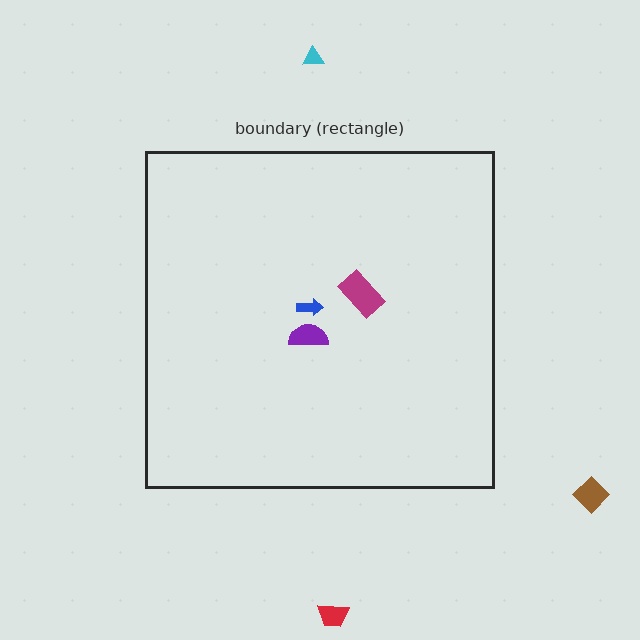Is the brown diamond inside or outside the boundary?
Outside.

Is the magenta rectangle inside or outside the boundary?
Inside.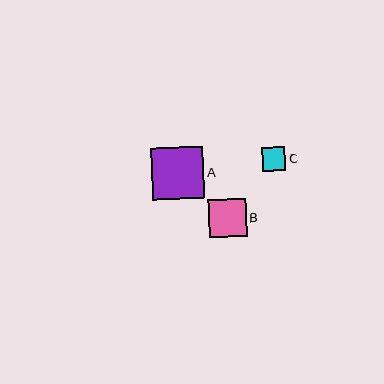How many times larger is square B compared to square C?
Square B is approximately 1.6 times the size of square C.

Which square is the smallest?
Square C is the smallest with a size of approximately 24 pixels.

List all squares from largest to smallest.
From largest to smallest: A, B, C.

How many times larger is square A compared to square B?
Square A is approximately 1.4 times the size of square B.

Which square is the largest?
Square A is the largest with a size of approximately 52 pixels.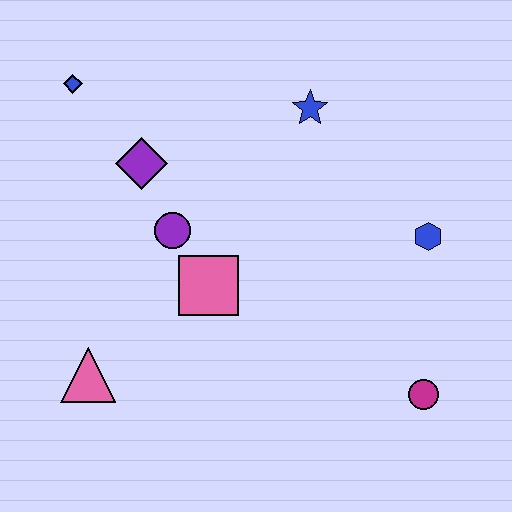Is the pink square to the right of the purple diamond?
Yes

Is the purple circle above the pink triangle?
Yes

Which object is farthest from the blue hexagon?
The blue diamond is farthest from the blue hexagon.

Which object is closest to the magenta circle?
The blue hexagon is closest to the magenta circle.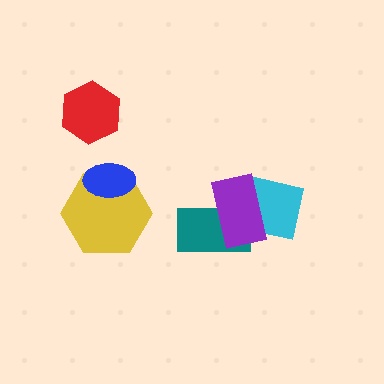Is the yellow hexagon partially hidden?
Yes, it is partially covered by another shape.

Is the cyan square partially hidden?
Yes, it is partially covered by another shape.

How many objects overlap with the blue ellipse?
1 object overlaps with the blue ellipse.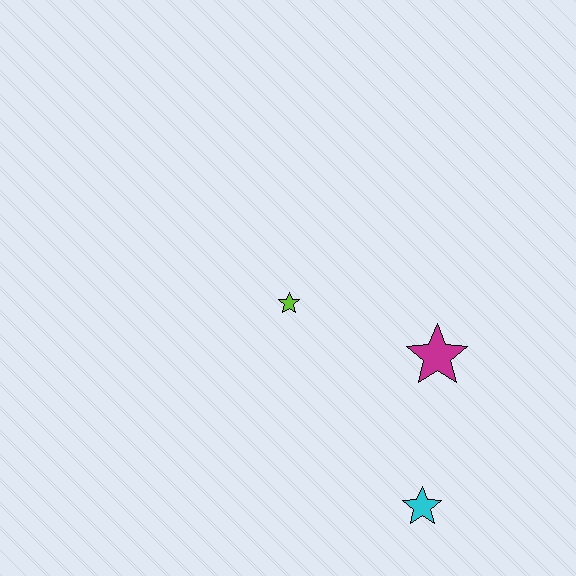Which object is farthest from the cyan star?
The lime star is farthest from the cyan star.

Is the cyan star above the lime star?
No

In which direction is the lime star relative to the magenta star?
The lime star is to the left of the magenta star.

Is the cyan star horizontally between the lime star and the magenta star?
Yes